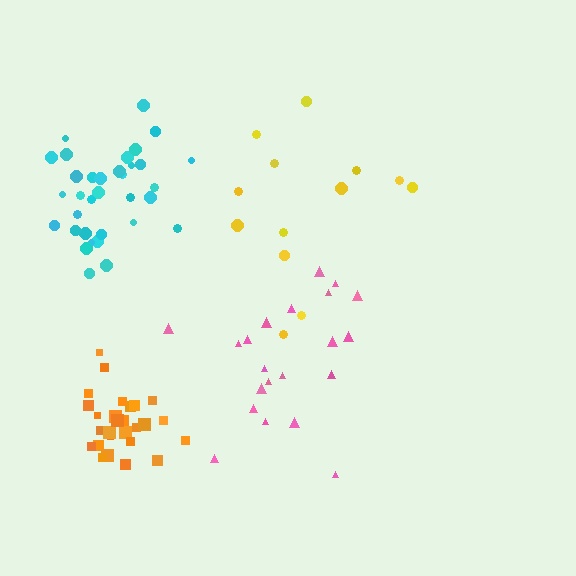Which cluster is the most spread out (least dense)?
Yellow.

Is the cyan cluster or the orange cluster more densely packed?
Orange.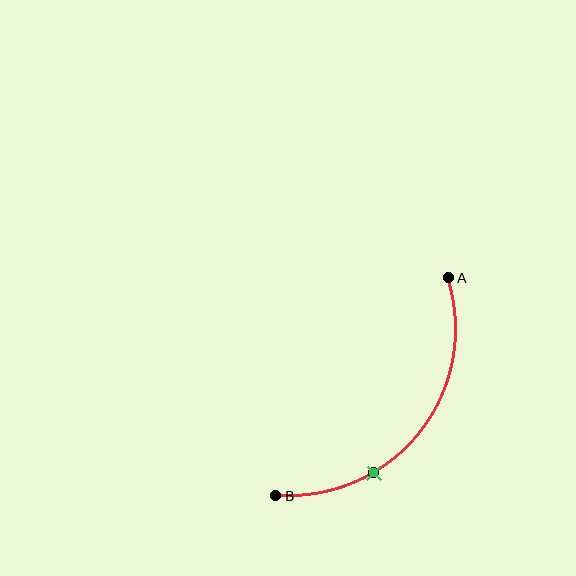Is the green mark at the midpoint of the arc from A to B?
No. The green mark lies on the arc but is closer to endpoint B. The arc midpoint would be at the point on the curve equidistant along the arc from both A and B.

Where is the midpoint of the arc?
The arc midpoint is the point on the curve farthest from the straight line joining A and B. It sits below and to the right of that line.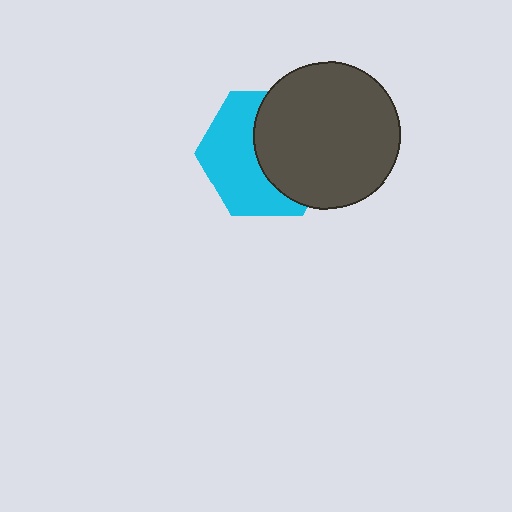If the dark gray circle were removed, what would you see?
You would see the complete cyan hexagon.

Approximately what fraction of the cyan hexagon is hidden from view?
Roughly 50% of the cyan hexagon is hidden behind the dark gray circle.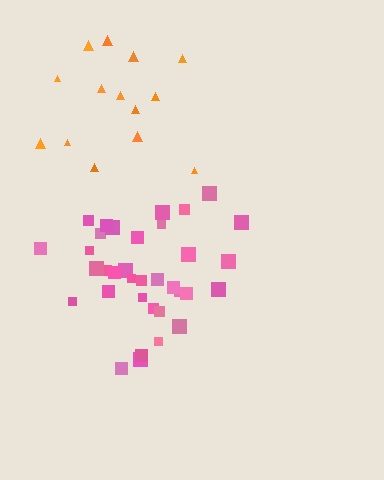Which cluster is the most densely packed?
Pink.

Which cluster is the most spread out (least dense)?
Orange.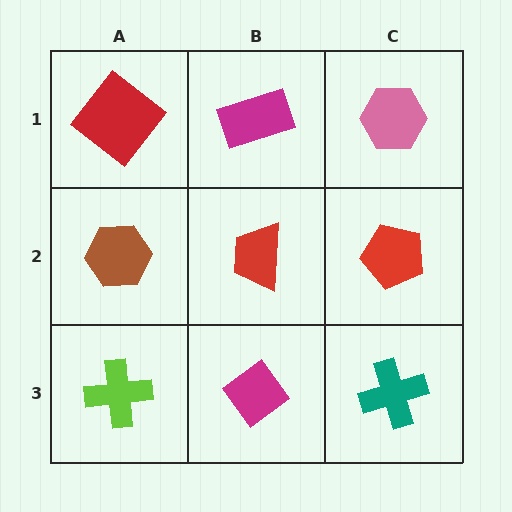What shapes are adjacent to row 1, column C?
A red pentagon (row 2, column C), a magenta rectangle (row 1, column B).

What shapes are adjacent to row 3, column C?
A red pentagon (row 2, column C), a magenta diamond (row 3, column B).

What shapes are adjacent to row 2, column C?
A pink hexagon (row 1, column C), a teal cross (row 3, column C), a red trapezoid (row 2, column B).